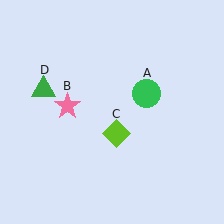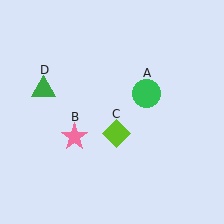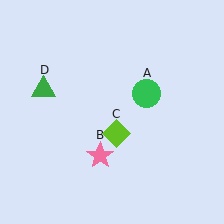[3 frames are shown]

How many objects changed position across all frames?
1 object changed position: pink star (object B).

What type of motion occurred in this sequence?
The pink star (object B) rotated counterclockwise around the center of the scene.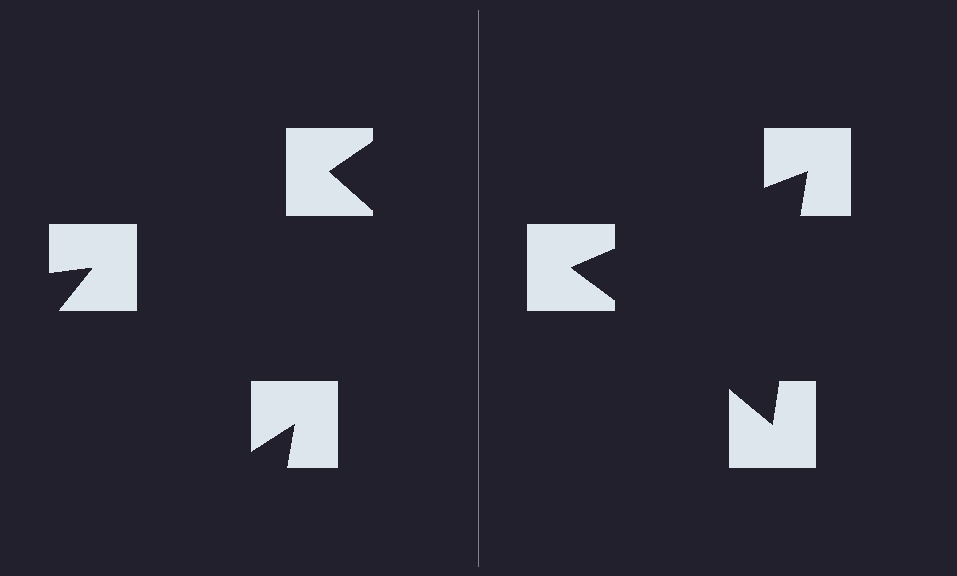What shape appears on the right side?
An illusory triangle.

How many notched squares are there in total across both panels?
6 — 3 on each side.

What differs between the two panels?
The notched squares are positioned identically on both sides; only the wedge orientations differ. On the right they align to a triangle; on the left they are misaligned.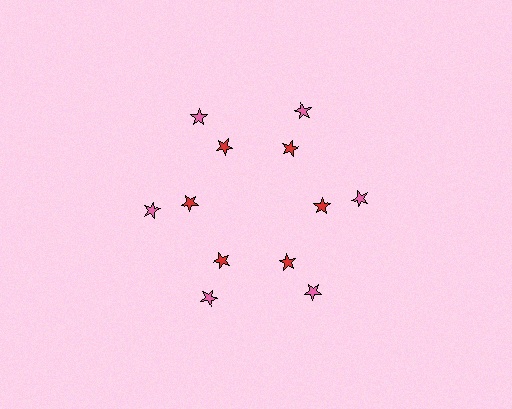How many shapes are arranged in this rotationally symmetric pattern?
There are 12 shapes, arranged in 6 groups of 2.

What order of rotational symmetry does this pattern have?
This pattern has 6-fold rotational symmetry.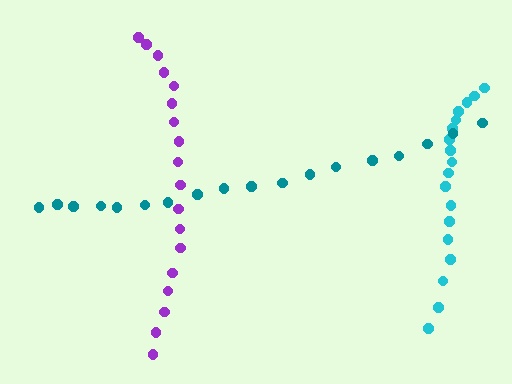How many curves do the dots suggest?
There are 3 distinct paths.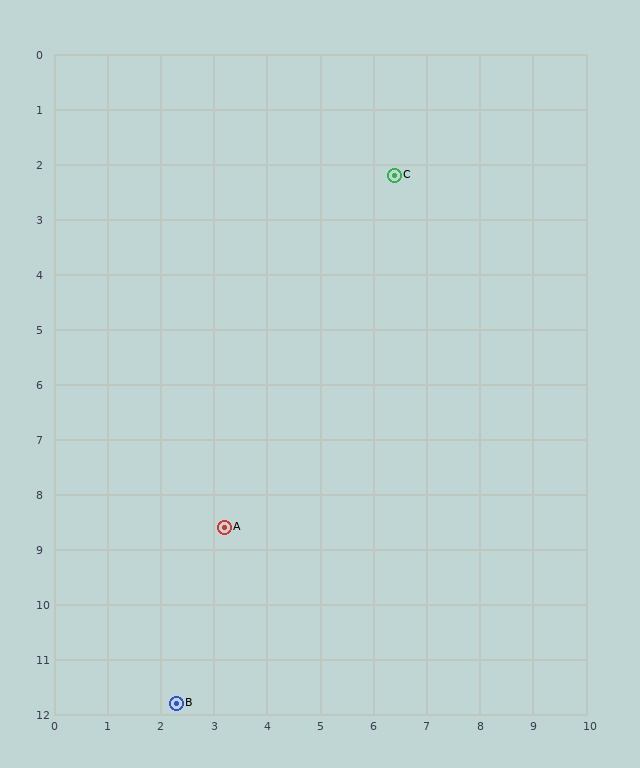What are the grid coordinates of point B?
Point B is at approximately (2.3, 11.8).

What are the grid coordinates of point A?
Point A is at approximately (3.2, 8.6).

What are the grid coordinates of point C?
Point C is at approximately (6.4, 2.2).